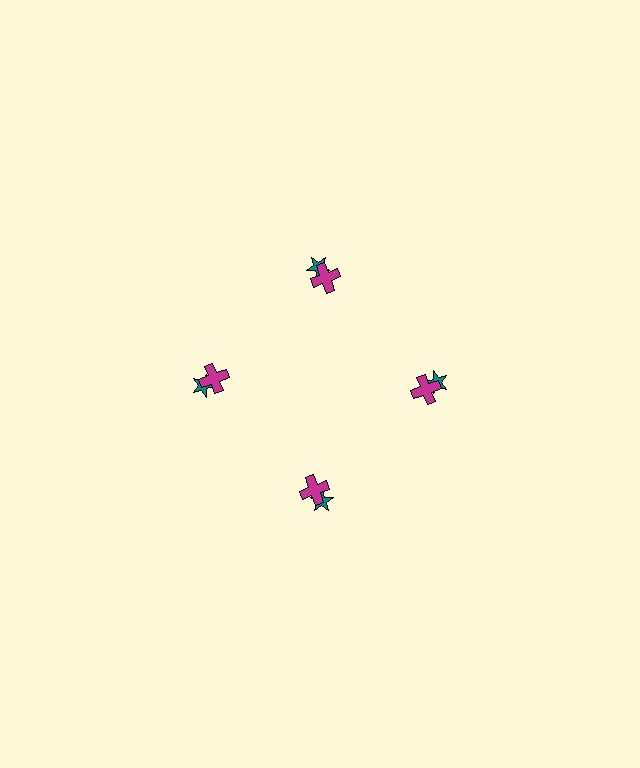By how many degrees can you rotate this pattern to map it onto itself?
The pattern maps onto itself every 90 degrees of rotation.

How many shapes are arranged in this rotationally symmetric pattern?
There are 8 shapes, arranged in 4 groups of 2.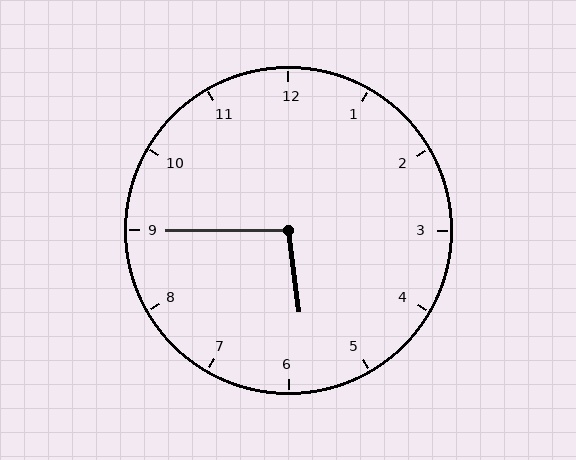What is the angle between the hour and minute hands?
Approximately 98 degrees.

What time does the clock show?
5:45.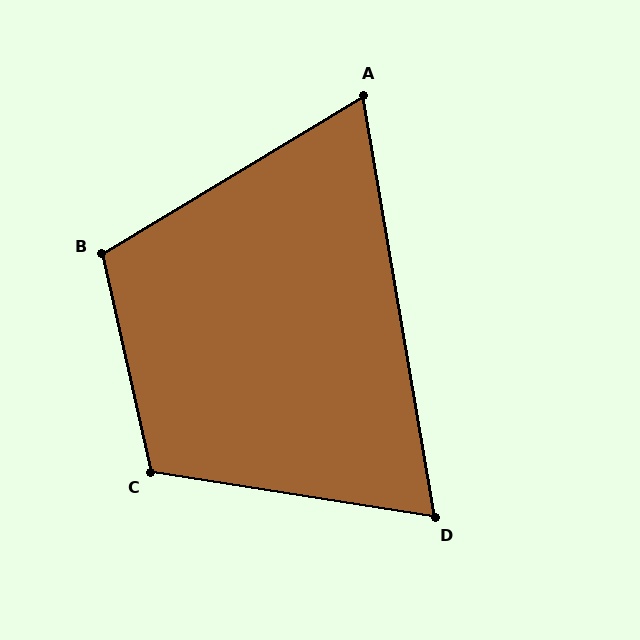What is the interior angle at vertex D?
Approximately 72 degrees (acute).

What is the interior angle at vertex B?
Approximately 108 degrees (obtuse).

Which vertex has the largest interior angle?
C, at approximately 111 degrees.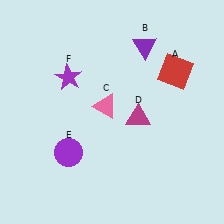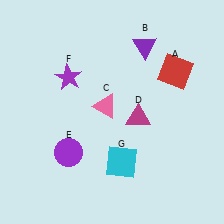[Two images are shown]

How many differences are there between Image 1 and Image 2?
There is 1 difference between the two images.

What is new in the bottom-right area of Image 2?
A cyan square (G) was added in the bottom-right area of Image 2.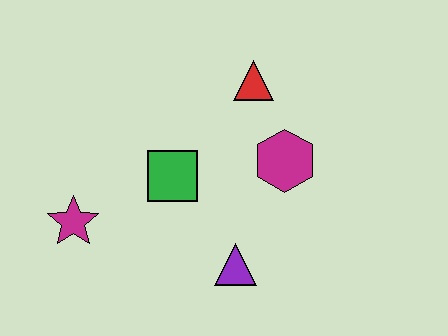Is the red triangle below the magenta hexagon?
No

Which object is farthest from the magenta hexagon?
The magenta star is farthest from the magenta hexagon.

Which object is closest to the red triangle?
The magenta hexagon is closest to the red triangle.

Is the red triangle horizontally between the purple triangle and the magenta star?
No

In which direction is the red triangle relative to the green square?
The red triangle is above the green square.